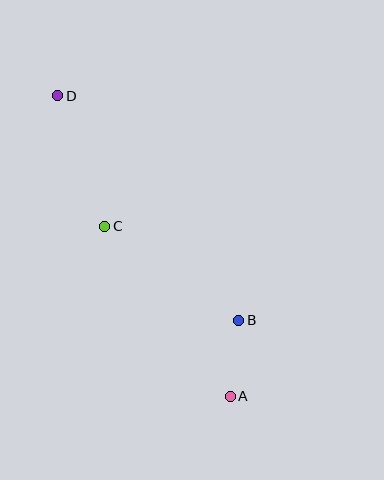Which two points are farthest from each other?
Points A and D are farthest from each other.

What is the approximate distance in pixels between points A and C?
The distance between A and C is approximately 211 pixels.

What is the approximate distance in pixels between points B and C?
The distance between B and C is approximately 164 pixels.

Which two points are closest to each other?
Points A and B are closest to each other.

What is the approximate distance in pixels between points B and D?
The distance between B and D is approximately 289 pixels.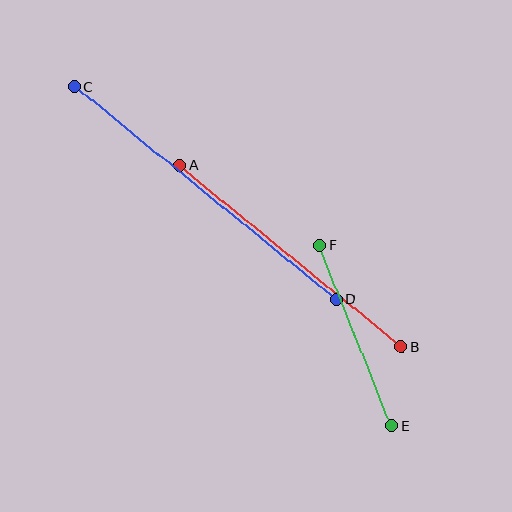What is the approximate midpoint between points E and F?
The midpoint is at approximately (356, 336) pixels.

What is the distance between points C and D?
The distance is approximately 336 pixels.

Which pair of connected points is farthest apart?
Points C and D are farthest apart.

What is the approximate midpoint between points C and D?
The midpoint is at approximately (205, 193) pixels.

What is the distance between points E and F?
The distance is approximately 194 pixels.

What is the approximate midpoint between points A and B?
The midpoint is at approximately (290, 256) pixels.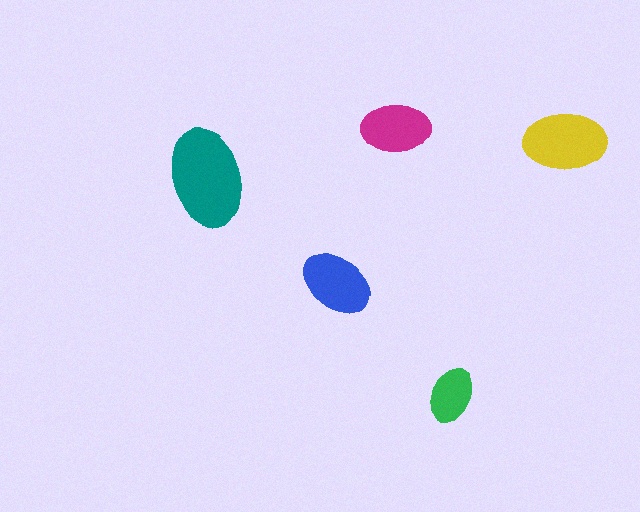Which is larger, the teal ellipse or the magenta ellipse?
The teal one.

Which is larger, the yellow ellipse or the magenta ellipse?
The yellow one.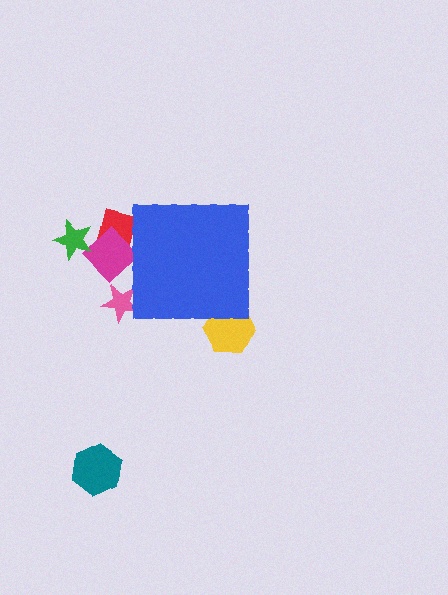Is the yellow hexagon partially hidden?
Yes, the yellow hexagon is partially hidden behind the blue square.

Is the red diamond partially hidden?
Yes, the red diamond is partially hidden behind the blue square.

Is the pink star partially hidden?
Yes, the pink star is partially hidden behind the blue square.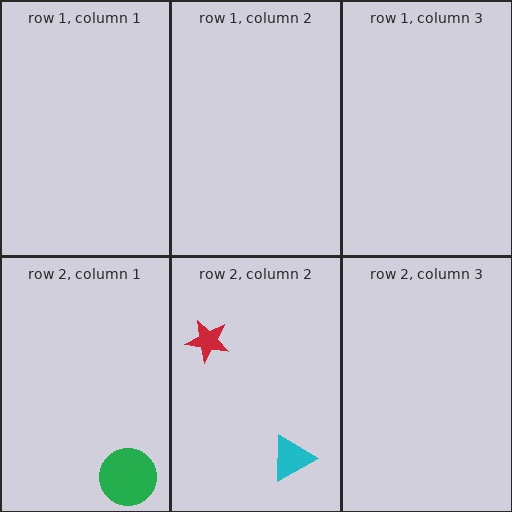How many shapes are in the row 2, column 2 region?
2.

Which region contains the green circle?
The row 2, column 1 region.